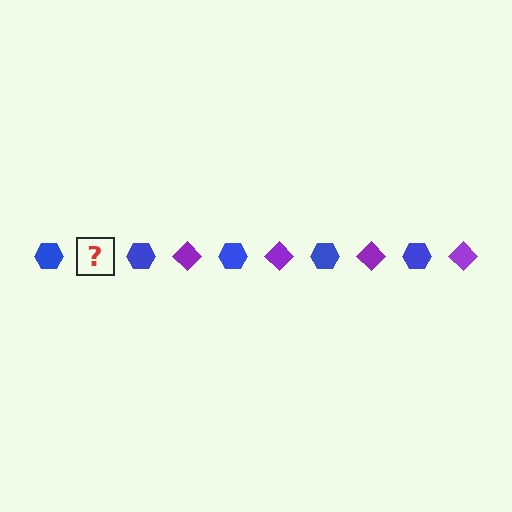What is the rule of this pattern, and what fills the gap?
The rule is that the pattern alternates between blue hexagon and purple diamond. The gap should be filled with a purple diamond.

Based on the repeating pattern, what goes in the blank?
The blank should be a purple diamond.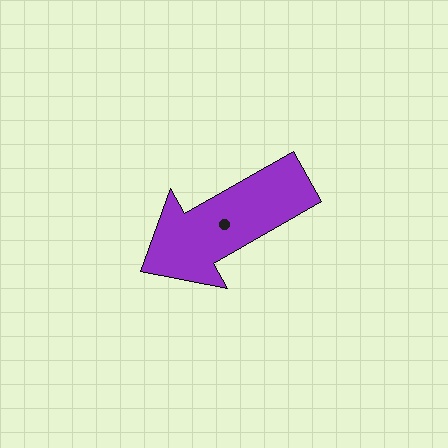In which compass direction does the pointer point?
Southwest.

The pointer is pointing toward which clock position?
Roughly 8 o'clock.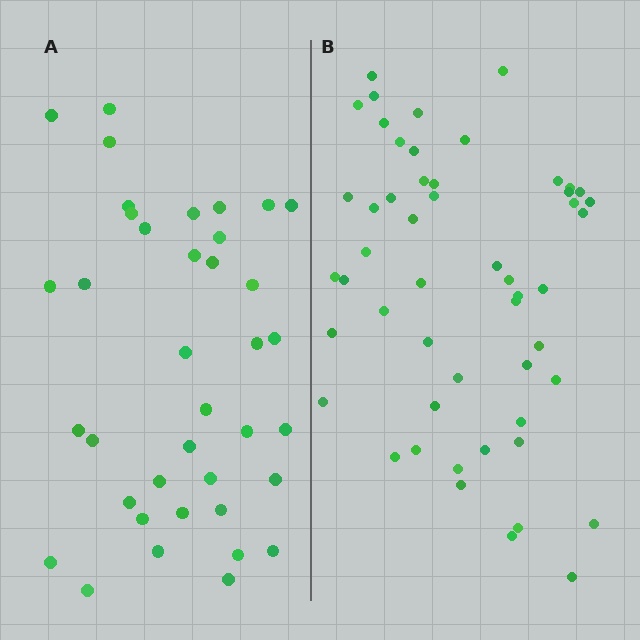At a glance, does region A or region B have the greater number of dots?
Region B (the right region) has more dots.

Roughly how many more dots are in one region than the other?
Region B has approximately 15 more dots than region A.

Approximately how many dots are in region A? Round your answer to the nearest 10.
About 40 dots. (The exact count is 38, which rounds to 40.)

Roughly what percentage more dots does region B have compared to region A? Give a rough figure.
About 35% more.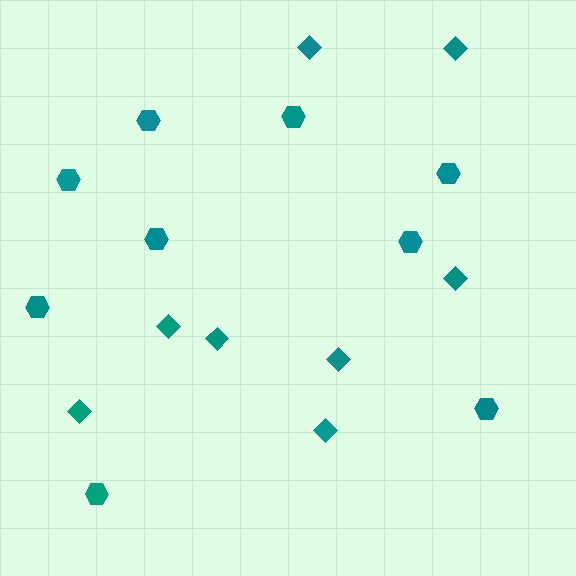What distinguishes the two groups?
There are 2 groups: one group of diamonds (8) and one group of hexagons (9).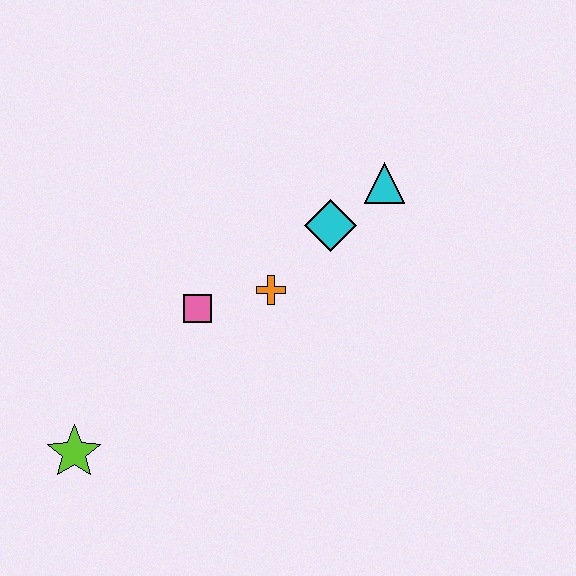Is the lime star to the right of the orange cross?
No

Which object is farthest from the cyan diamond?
The lime star is farthest from the cyan diamond.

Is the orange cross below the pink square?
No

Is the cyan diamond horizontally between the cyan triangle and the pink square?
Yes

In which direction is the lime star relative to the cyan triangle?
The lime star is to the left of the cyan triangle.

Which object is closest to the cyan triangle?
The cyan diamond is closest to the cyan triangle.